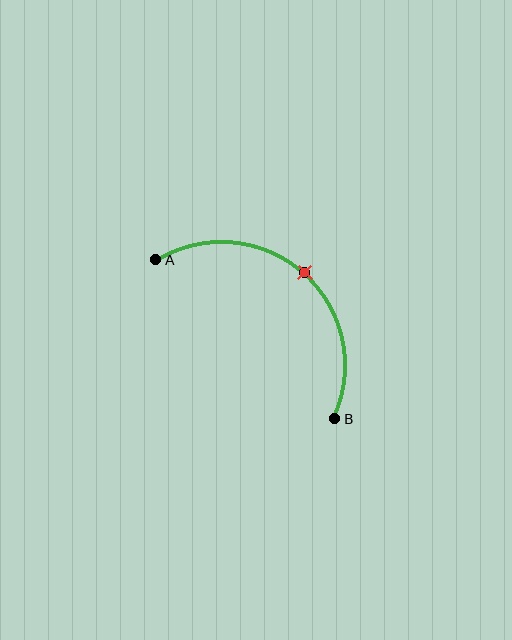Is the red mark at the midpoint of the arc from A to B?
Yes. The red mark lies on the arc at equal arc-length from both A and B — it is the arc midpoint.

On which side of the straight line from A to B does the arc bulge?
The arc bulges above and to the right of the straight line connecting A and B.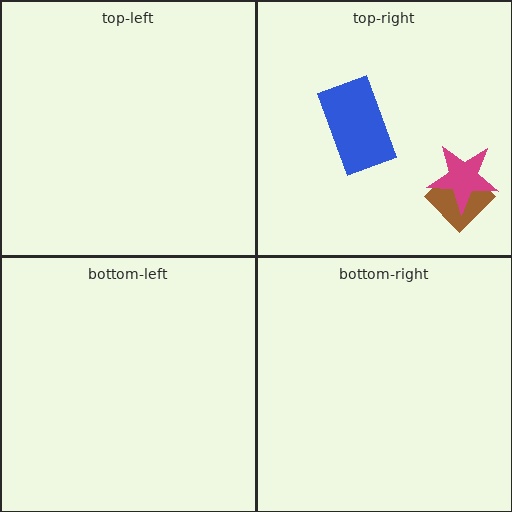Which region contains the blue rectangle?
The top-right region.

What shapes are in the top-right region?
The blue rectangle, the brown diamond, the magenta star.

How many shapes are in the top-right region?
3.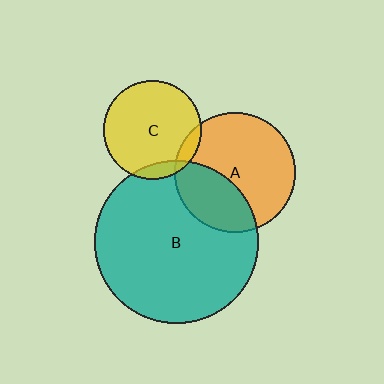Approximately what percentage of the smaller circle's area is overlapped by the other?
Approximately 10%.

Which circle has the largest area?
Circle B (teal).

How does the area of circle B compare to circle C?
Approximately 2.8 times.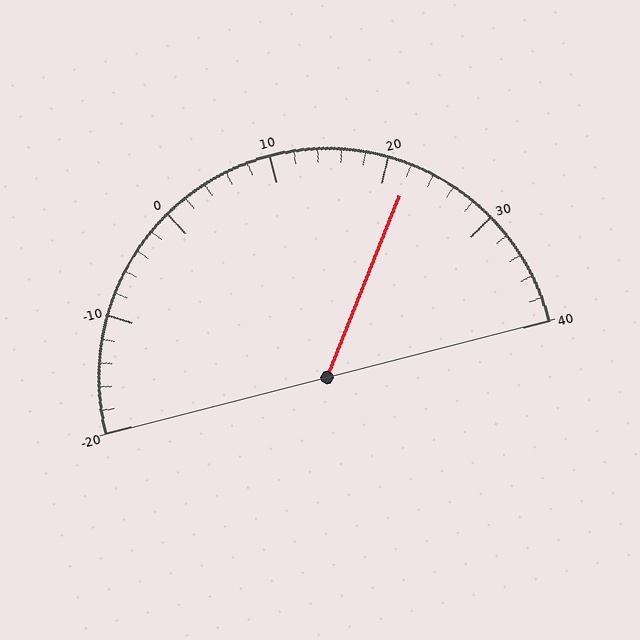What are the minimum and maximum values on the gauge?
The gauge ranges from -20 to 40.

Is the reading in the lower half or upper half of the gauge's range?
The reading is in the upper half of the range (-20 to 40).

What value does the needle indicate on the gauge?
The needle indicates approximately 22.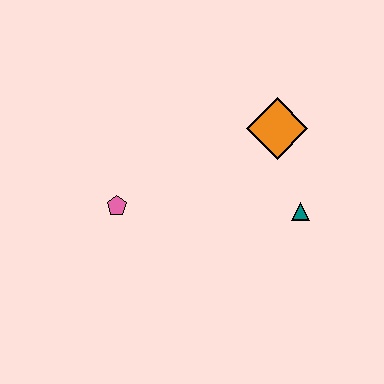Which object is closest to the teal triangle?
The orange diamond is closest to the teal triangle.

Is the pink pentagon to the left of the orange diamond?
Yes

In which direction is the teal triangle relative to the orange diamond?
The teal triangle is below the orange diamond.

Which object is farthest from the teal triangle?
The pink pentagon is farthest from the teal triangle.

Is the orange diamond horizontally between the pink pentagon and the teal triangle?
Yes